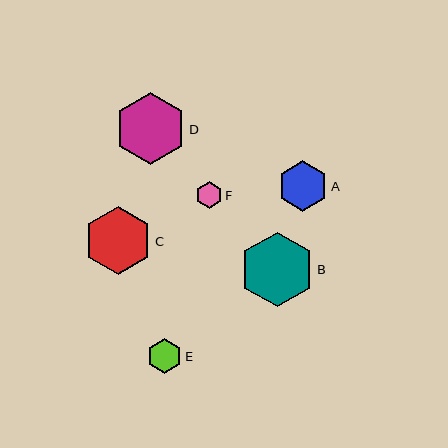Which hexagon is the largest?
Hexagon B is the largest with a size of approximately 74 pixels.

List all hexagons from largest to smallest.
From largest to smallest: B, D, C, A, E, F.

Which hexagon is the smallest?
Hexagon F is the smallest with a size of approximately 27 pixels.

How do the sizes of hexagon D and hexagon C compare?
Hexagon D and hexagon C are approximately the same size.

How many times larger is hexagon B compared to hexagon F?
Hexagon B is approximately 2.8 times the size of hexagon F.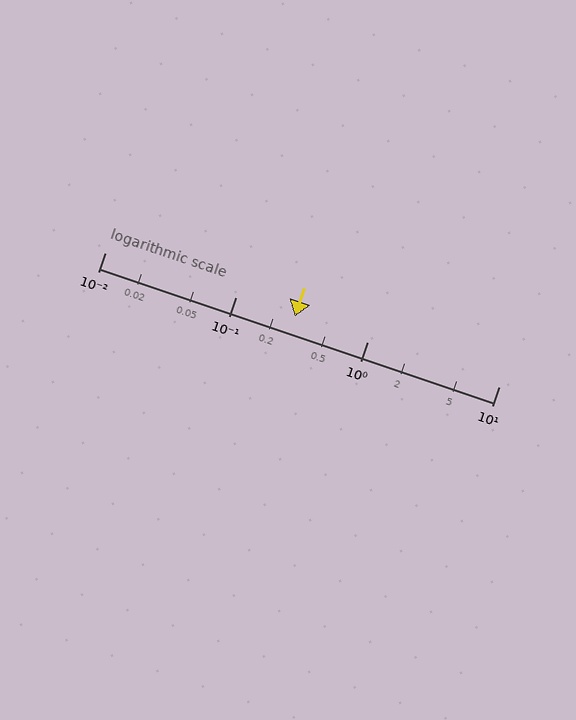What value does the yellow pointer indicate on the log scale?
The pointer indicates approximately 0.28.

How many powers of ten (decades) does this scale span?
The scale spans 3 decades, from 0.01 to 10.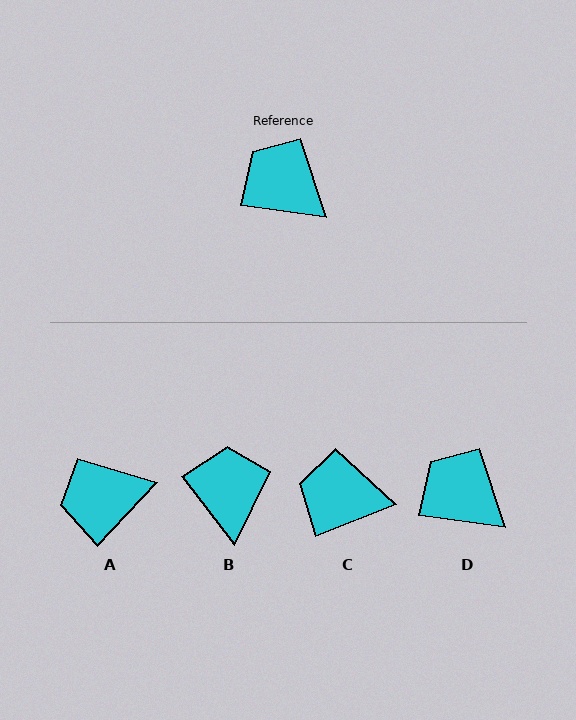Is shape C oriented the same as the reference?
No, it is off by about 29 degrees.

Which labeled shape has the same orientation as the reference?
D.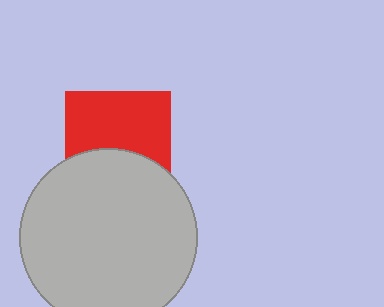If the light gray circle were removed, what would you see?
You would see the complete red square.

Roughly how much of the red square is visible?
About half of it is visible (roughly 59%).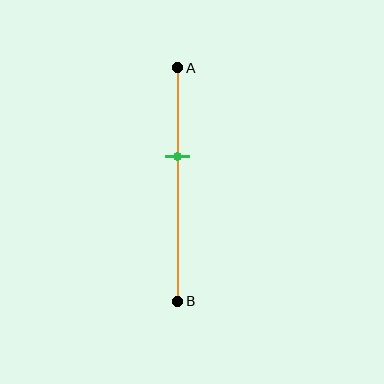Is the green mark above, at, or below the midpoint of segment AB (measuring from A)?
The green mark is above the midpoint of segment AB.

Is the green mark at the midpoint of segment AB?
No, the mark is at about 40% from A, not at the 50% midpoint.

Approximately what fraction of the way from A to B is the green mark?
The green mark is approximately 40% of the way from A to B.